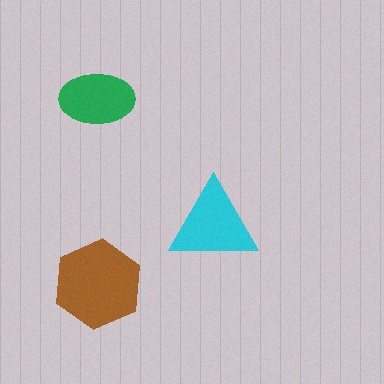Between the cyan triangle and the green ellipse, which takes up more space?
The cyan triangle.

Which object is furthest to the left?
The green ellipse is leftmost.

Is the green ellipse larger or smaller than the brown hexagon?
Smaller.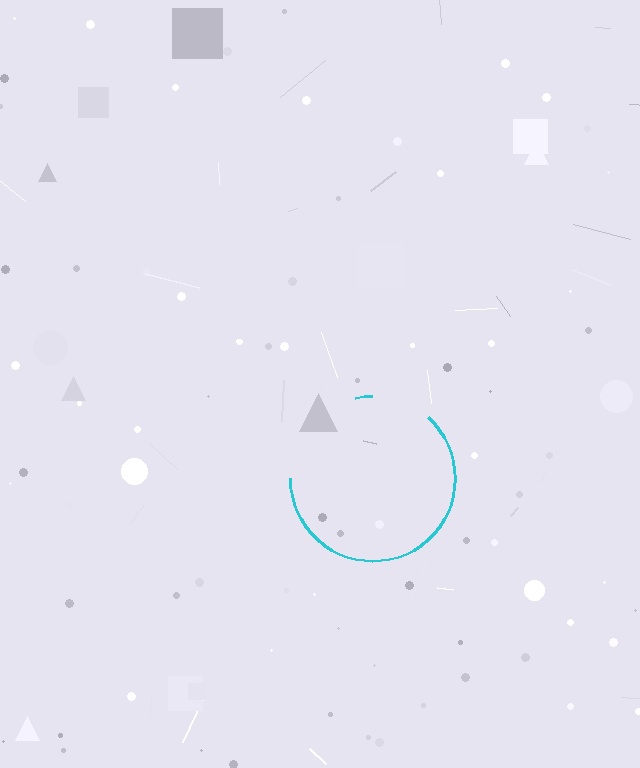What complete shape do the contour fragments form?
The contour fragments form a circle.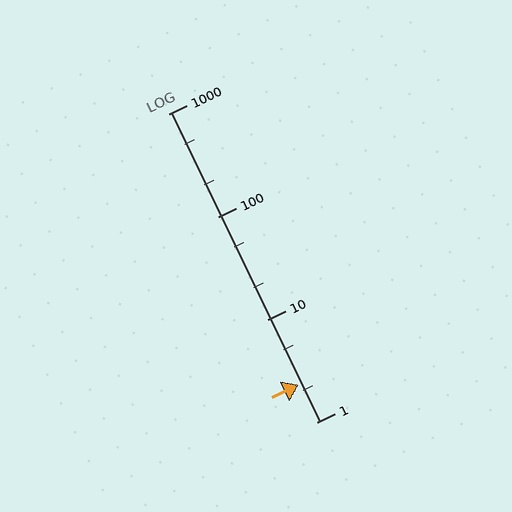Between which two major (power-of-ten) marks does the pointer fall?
The pointer is between 1 and 10.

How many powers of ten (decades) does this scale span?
The scale spans 3 decades, from 1 to 1000.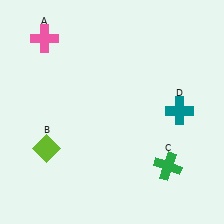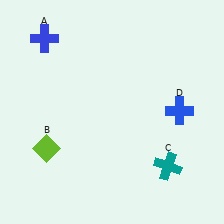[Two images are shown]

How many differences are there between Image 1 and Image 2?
There are 3 differences between the two images.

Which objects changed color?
A changed from pink to blue. C changed from green to teal. D changed from teal to blue.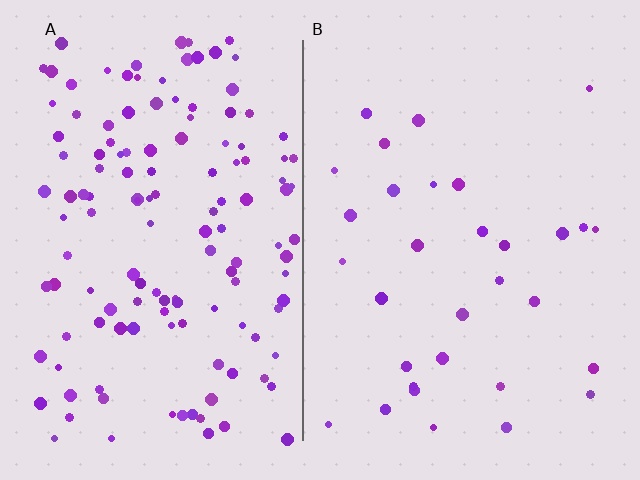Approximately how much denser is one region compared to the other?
Approximately 4.4× — region A over region B.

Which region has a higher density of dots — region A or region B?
A (the left).